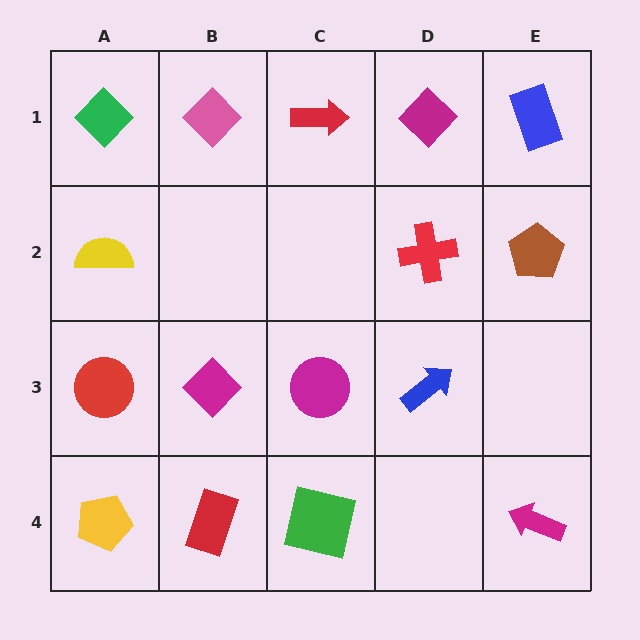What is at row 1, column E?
A blue rectangle.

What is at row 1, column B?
A pink diamond.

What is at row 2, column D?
A red cross.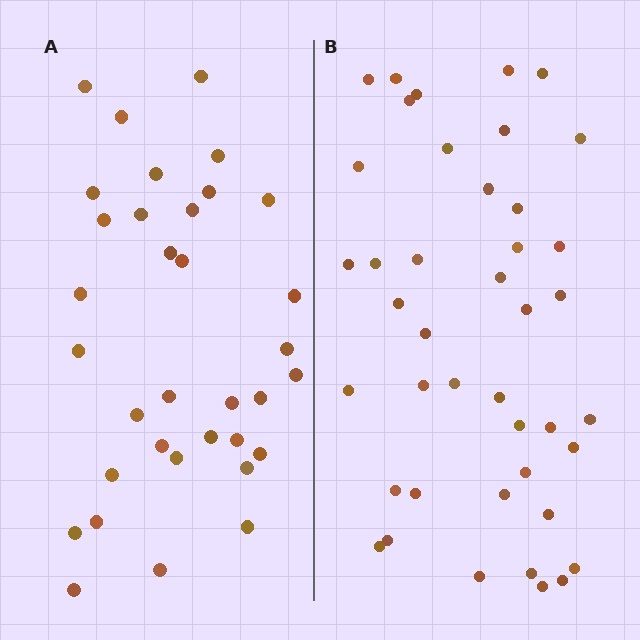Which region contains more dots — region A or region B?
Region B (the right region) has more dots.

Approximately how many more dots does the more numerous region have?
Region B has roughly 8 or so more dots than region A.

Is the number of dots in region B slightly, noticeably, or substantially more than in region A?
Region B has only slightly more — the two regions are fairly close. The ratio is roughly 1.2 to 1.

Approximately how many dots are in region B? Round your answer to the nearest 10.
About 40 dots. (The exact count is 42, which rounds to 40.)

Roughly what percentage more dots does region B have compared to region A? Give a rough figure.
About 25% more.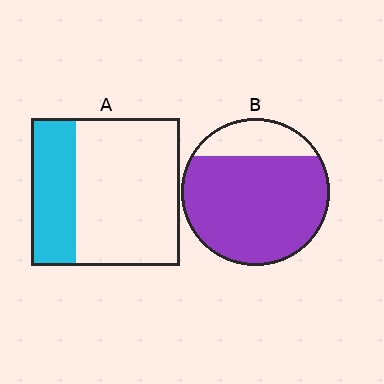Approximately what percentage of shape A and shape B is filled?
A is approximately 30% and B is approximately 80%.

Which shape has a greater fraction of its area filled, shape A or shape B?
Shape B.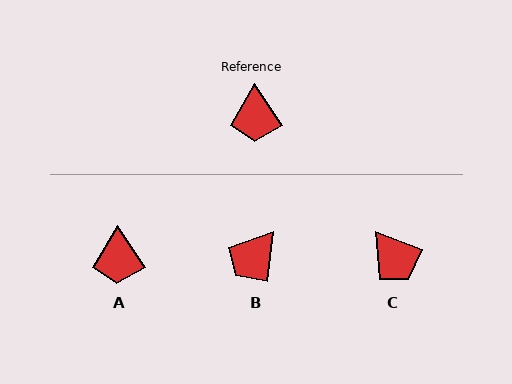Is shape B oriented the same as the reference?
No, it is off by about 40 degrees.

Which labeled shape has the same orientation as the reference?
A.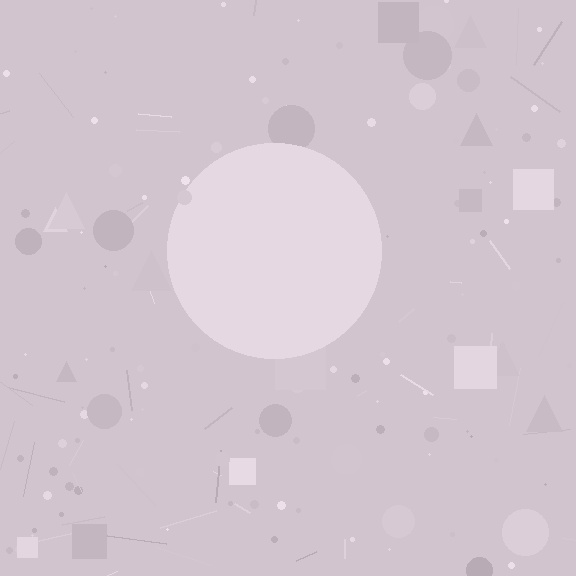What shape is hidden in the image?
A circle is hidden in the image.